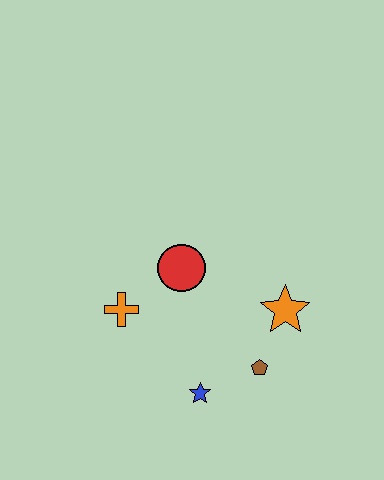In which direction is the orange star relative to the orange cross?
The orange star is to the right of the orange cross.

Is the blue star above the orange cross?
No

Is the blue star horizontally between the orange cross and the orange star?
Yes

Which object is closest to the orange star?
The brown pentagon is closest to the orange star.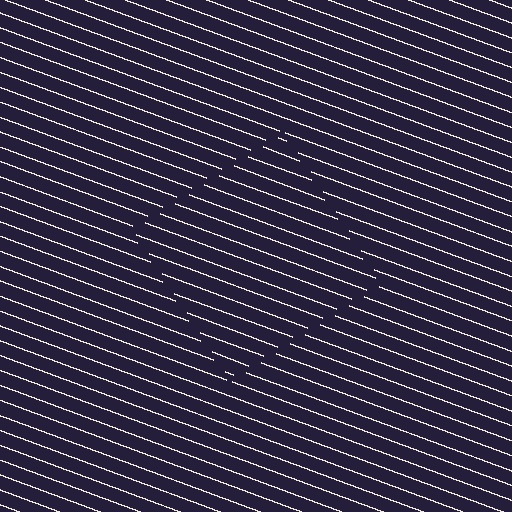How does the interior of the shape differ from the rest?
The interior of the shape contains the same grating, shifted by half a period — the contour is defined by the phase discontinuity where line-ends from the inner and outer gratings abut.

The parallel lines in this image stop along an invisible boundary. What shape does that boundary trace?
An illusory square. The interior of the shape contains the same grating, shifted by half a period — the contour is defined by the phase discontinuity where line-ends from the inner and outer gratings abut.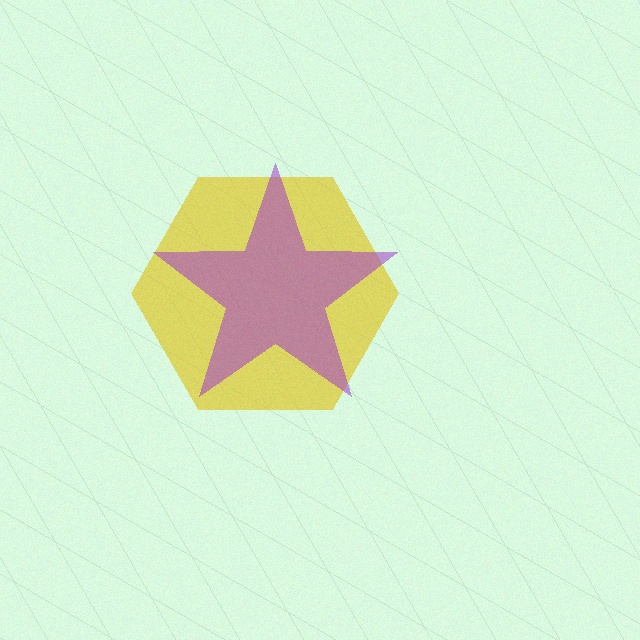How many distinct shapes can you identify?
There are 2 distinct shapes: a yellow hexagon, a purple star.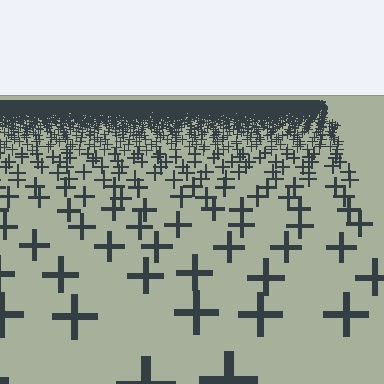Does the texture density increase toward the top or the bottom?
Density increases toward the top.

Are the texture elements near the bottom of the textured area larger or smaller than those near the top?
Larger. Near the bottom, elements are closer to the viewer and appear at a bigger on-screen size.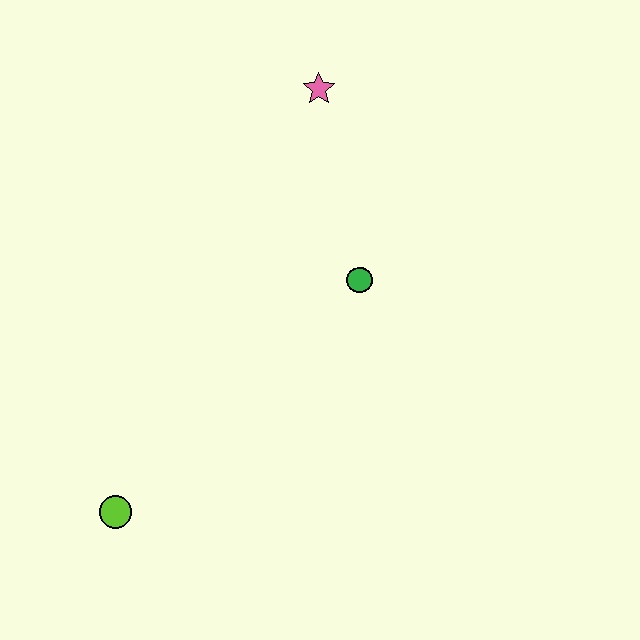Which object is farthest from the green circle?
The lime circle is farthest from the green circle.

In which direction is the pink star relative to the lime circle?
The pink star is above the lime circle.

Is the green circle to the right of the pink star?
Yes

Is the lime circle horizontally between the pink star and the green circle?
No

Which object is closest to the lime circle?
The green circle is closest to the lime circle.